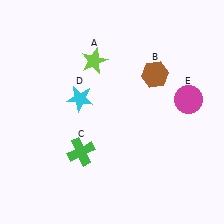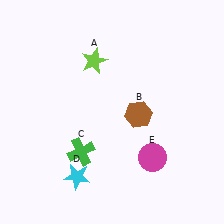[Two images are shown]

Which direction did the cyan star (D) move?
The cyan star (D) moved down.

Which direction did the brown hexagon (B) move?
The brown hexagon (B) moved down.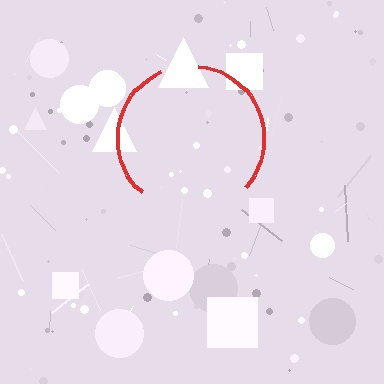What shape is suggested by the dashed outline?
The dashed outline suggests a circle.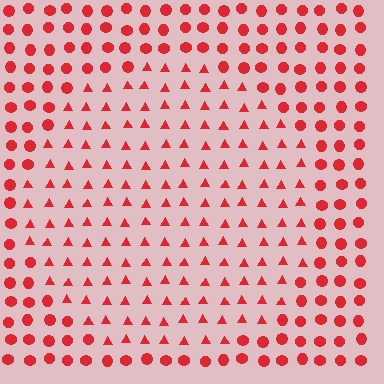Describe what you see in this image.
The image is filled with small red elements arranged in a uniform grid. A circle-shaped region contains triangles, while the surrounding area contains circles. The boundary is defined purely by the change in element shape.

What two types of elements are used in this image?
The image uses triangles inside the circle region and circles outside it.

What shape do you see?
I see a circle.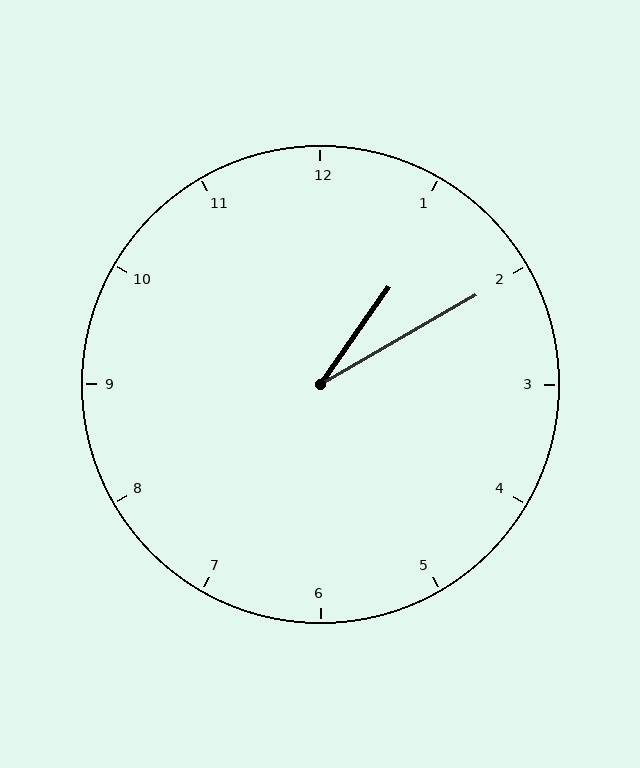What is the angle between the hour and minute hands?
Approximately 25 degrees.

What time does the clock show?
1:10.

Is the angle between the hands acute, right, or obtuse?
It is acute.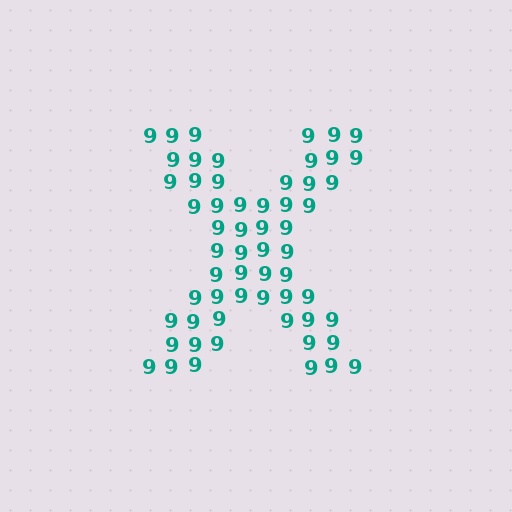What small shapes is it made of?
It is made of small digit 9's.